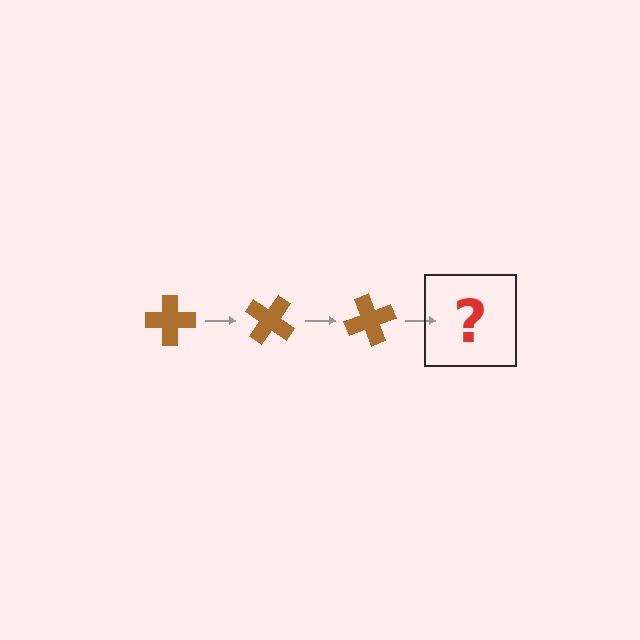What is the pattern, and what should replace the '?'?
The pattern is that the cross rotates 35 degrees each step. The '?' should be a brown cross rotated 105 degrees.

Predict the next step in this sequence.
The next step is a brown cross rotated 105 degrees.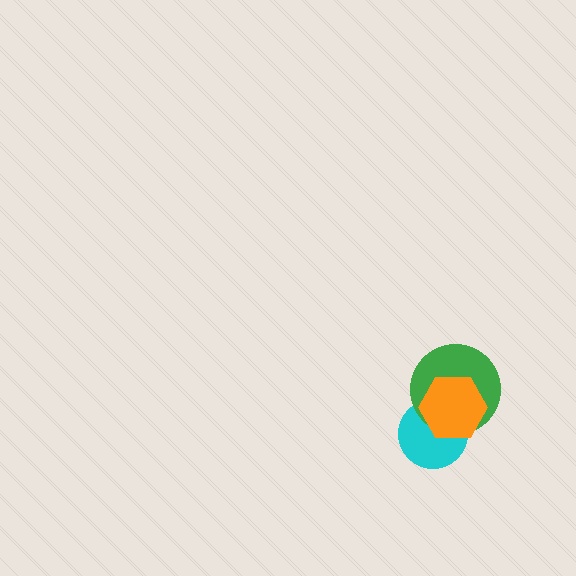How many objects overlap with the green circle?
2 objects overlap with the green circle.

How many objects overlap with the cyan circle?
2 objects overlap with the cyan circle.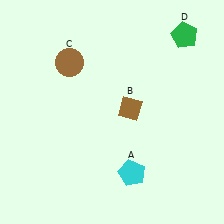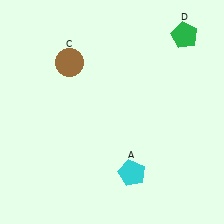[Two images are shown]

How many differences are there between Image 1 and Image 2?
There is 1 difference between the two images.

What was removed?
The brown diamond (B) was removed in Image 2.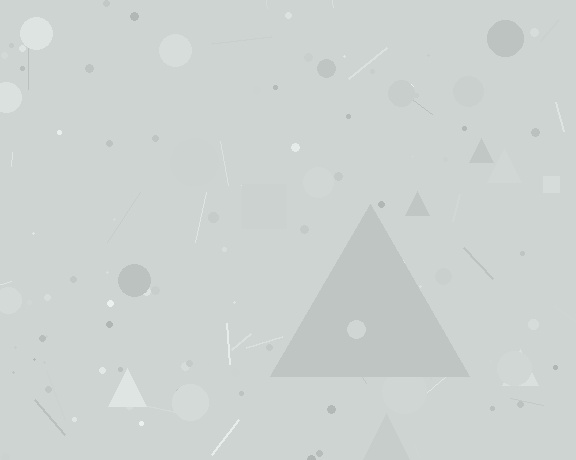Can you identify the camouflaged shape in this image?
The camouflaged shape is a triangle.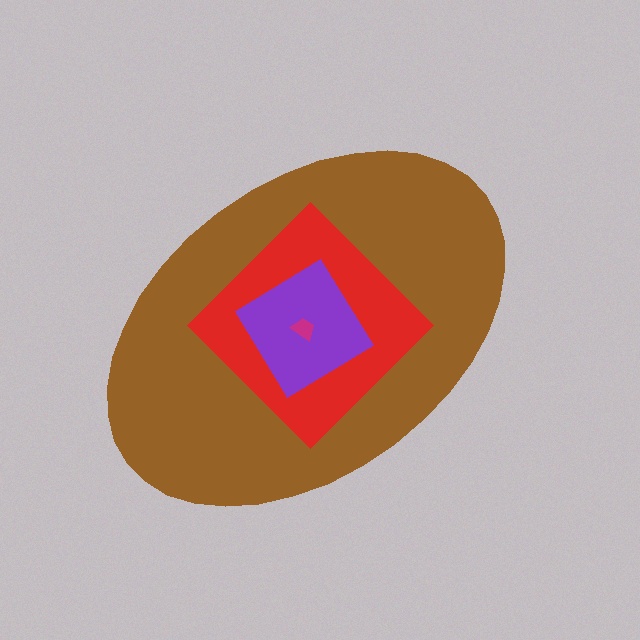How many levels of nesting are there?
4.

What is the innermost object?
The magenta trapezoid.